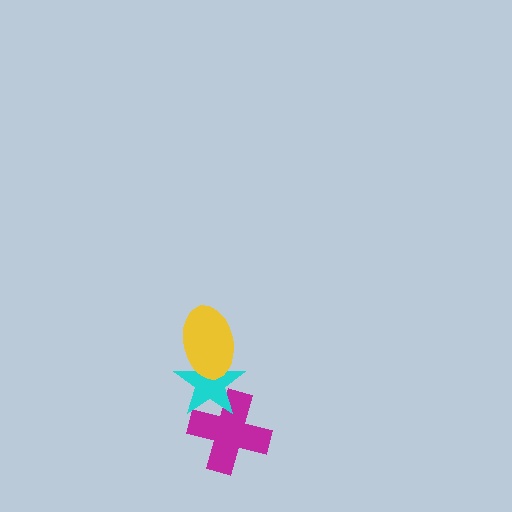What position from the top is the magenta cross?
The magenta cross is 3rd from the top.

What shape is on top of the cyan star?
The yellow ellipse is on top of the cyan star.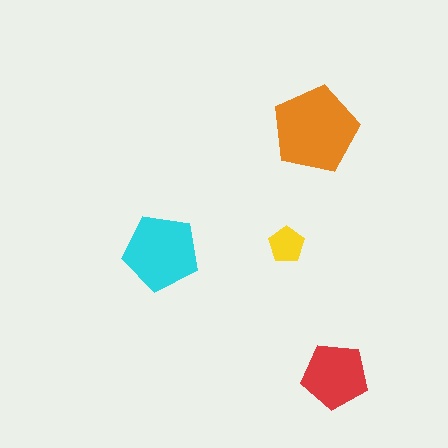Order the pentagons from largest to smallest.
the orange one, the cyan one, the red one, the yellow one.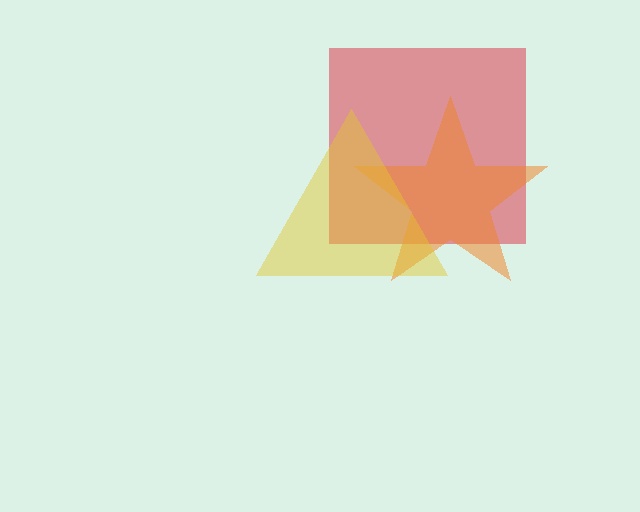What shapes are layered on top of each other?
The layered shapes are: a red square, an orange star, a yellow triangle.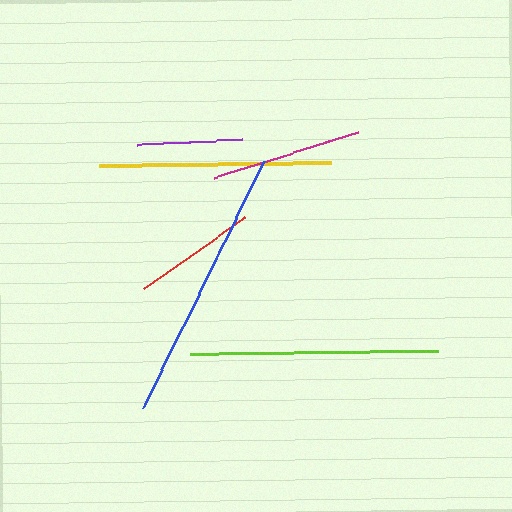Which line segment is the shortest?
The purple line is the shortest at approximately 106 pixels.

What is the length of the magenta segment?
The magenta segment is approximately 152 pixels long.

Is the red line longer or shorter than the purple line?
The red line is longer than the purple line.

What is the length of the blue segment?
The blue segment is approximately 275 pixels long.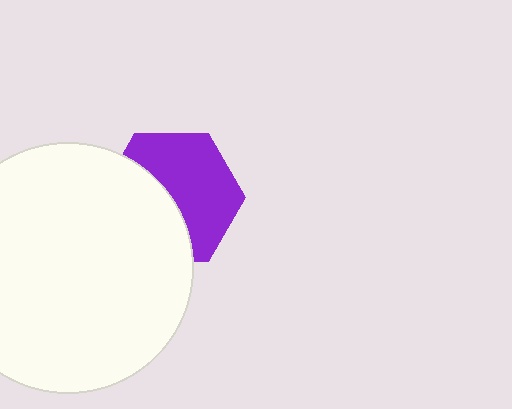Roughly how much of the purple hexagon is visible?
About half of it is visible (roughly 56%).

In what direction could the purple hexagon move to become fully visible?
The purple hexagon could move right. That would shift it out from behind the white circle entirely.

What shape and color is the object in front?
The object in front is a white circle.